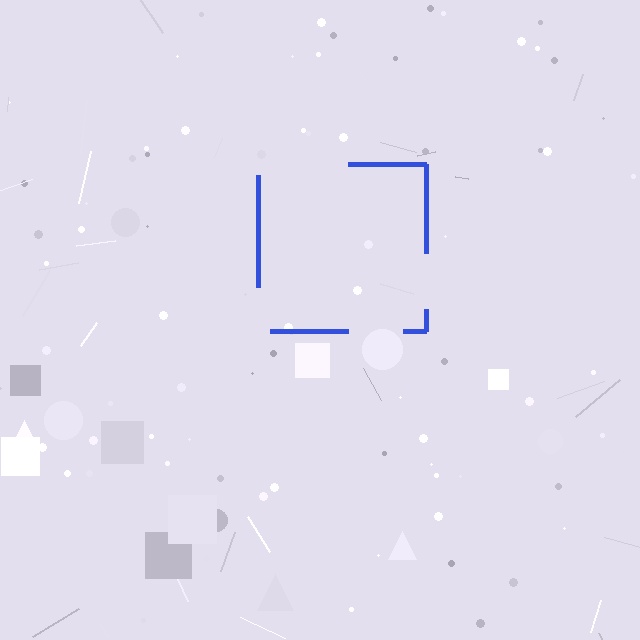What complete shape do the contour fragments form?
The contour fragments form a square.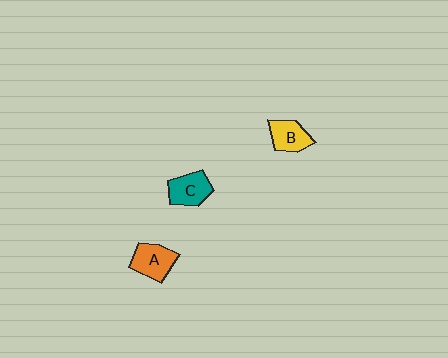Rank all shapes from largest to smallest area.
From largest to smallest: A (orange), C (teal), B (yellow).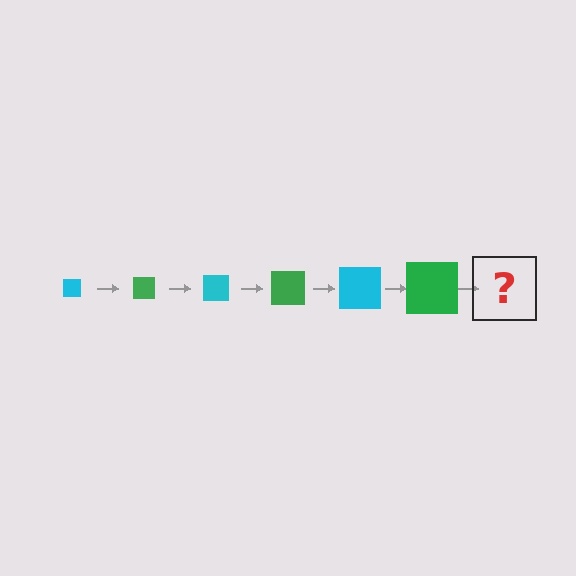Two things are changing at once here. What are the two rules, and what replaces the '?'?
The two rules are that the square grows larger each step and the color cycles through cyan and green. The '?' should be a cyan square, larger than the previous one.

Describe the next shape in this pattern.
It should be a cyan square, larger than the previous one.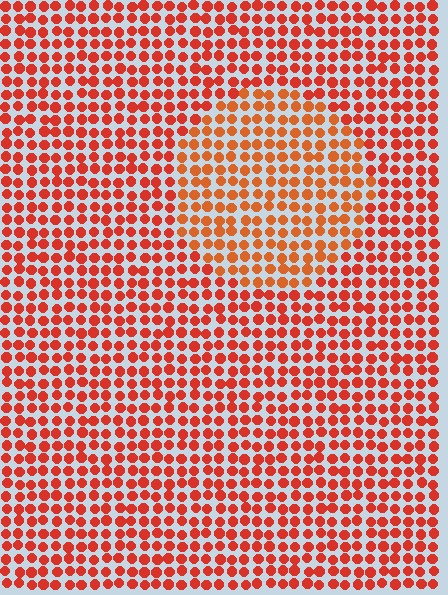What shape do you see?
I see a circle.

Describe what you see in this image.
The image is filled with small red elements in a uniform arrangement. A circle-shaped region is visible where the elements are tinted to a slightly different hue, forming a subtle color boundary.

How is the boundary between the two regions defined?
The boundary is defined purely by a slight shift in hue (about 18 degrees). Spacing, size, and orientation are identical on both sides.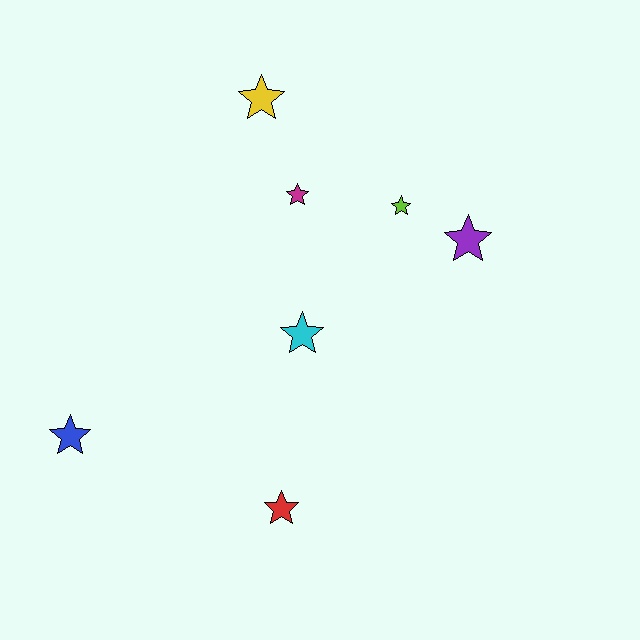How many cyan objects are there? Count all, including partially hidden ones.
There is 1 cyan object.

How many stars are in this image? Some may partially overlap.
There are 7 stars.